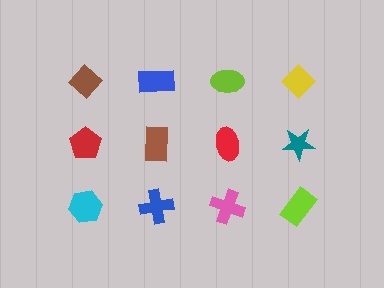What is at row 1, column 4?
A yellow diamond.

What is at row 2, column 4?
A teal star.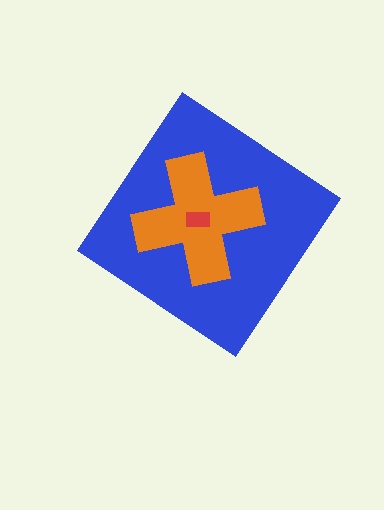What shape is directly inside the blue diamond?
The orange cross.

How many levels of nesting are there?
3.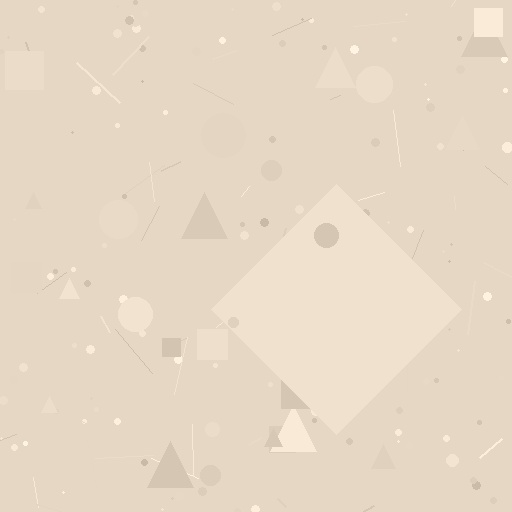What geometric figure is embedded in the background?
A diamond is embedded in the background.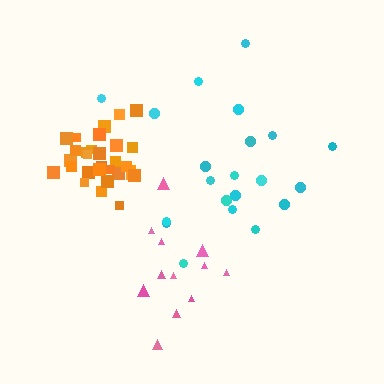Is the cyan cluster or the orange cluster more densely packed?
Orange.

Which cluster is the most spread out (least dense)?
Pink.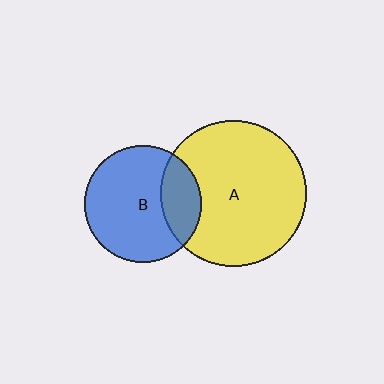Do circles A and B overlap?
Yes.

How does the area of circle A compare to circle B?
Approximately 1.6 times.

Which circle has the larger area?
Circle A (yellow).